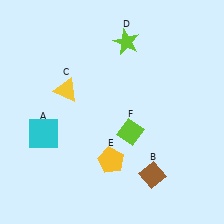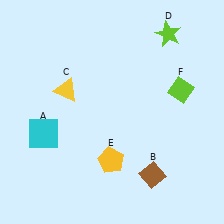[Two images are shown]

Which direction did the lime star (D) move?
The lime star (D) moved right.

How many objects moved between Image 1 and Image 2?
2 objects moved between the two images.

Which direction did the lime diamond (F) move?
The lime diamond (F) moved right.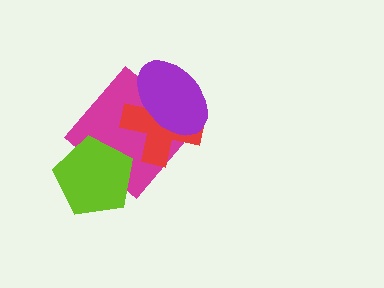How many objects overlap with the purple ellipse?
2 objects overlap with the purple ellipse.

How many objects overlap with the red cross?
2 objects overlap with the red cross.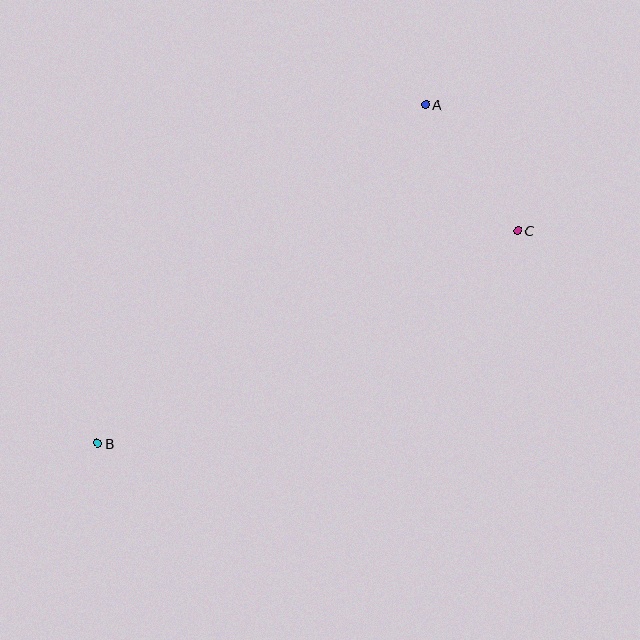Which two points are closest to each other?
Points A and C are closest to each other.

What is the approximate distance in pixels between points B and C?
The distance between B and C is approximately 471 pixels.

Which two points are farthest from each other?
Points A and B are farthest from each other.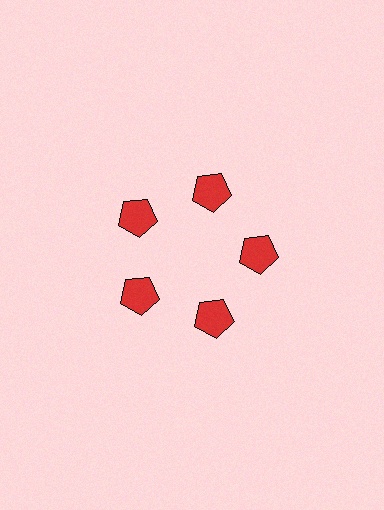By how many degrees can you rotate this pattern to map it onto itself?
The pattern maps onto itself every 72 degrees of rotation.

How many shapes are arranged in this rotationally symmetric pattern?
There are 5 shapes, arranged in 5 groups of 1.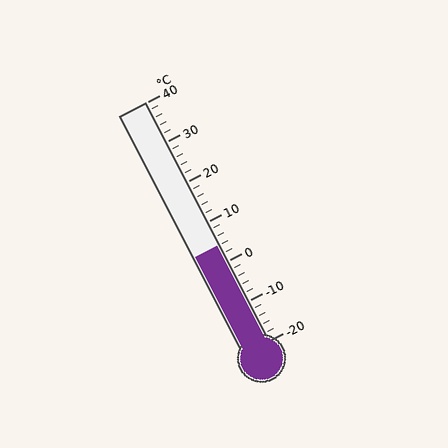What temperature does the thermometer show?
The thermometer shows approximately 4°C.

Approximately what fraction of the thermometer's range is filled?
The thermometer is filled to approximately 40% of its range.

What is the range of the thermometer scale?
The thermometer scale ranges from -20°C to 40°C.